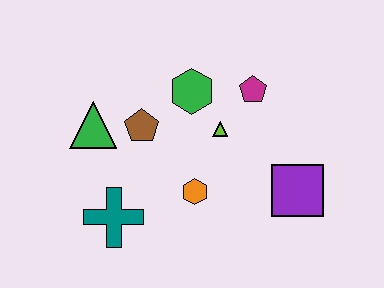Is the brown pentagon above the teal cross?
Yes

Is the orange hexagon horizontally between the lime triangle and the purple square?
No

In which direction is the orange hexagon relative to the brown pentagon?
The orange hexagon is below the brown pentagon.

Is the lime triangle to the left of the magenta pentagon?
Yes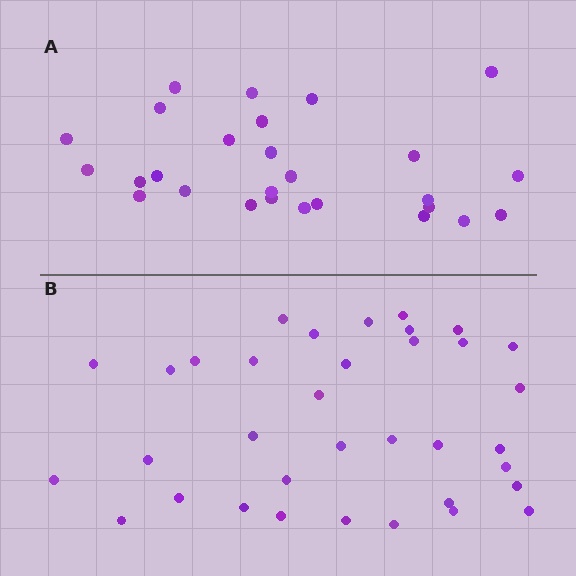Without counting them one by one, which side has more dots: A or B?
Region B (the bottom region) has more dots.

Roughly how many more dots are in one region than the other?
Region B has roughly 8 or so more dots than region A.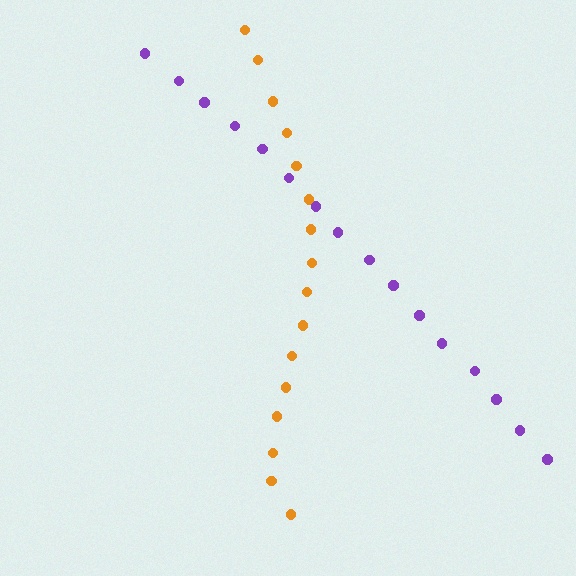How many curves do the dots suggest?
There are 2 distinct paths.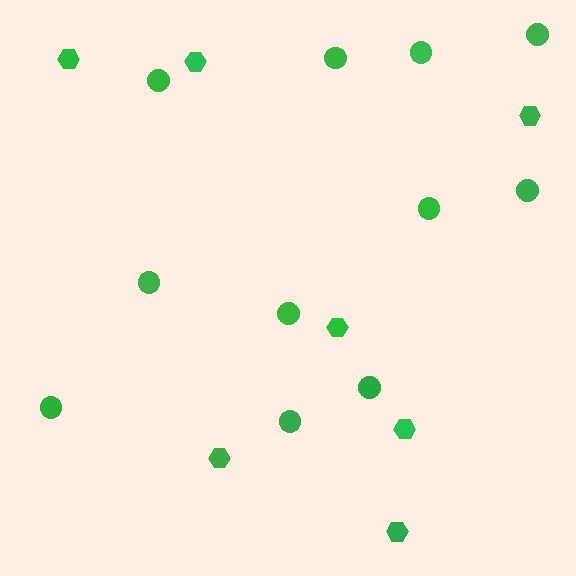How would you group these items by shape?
There are 2 groups: one group of circles (11) and one group of hexagons (7).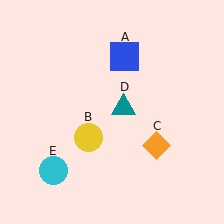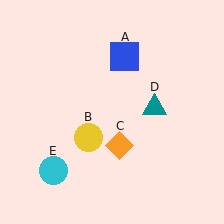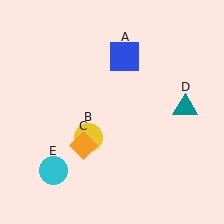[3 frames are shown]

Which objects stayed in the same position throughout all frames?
Blue square (object A) and yellow circle (object B) and cyan circle (object E) remained stationary.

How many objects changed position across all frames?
2 objects changed position: orange diamond (object C), teal triangle (object D).